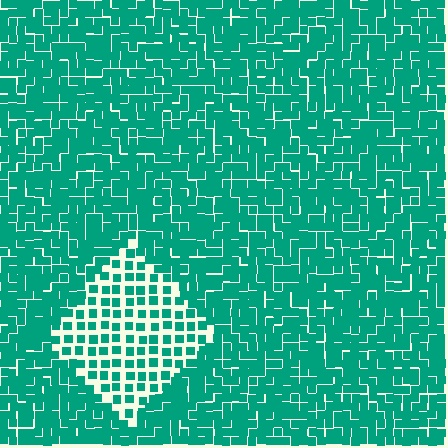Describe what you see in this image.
The image contains small teal elements arranged at two different densities. A diamond-shaped region is visible where the elements are less densely packed than the surrounding area.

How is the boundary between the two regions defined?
The boundary is defined by a change in element density (approximately 2.1x ratio). All elements are the same color, size, and shape.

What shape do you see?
I see a diamond.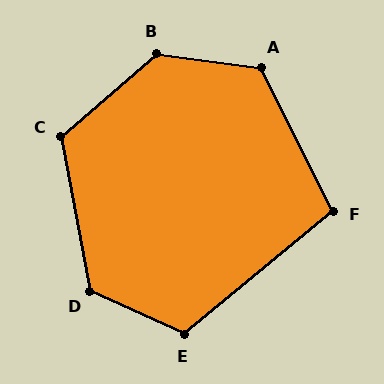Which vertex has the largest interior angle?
B, at approximately 132 degrees.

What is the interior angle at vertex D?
Approximately 125 degrees (obtuse).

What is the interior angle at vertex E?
Approximately 116 degrees (obtuse).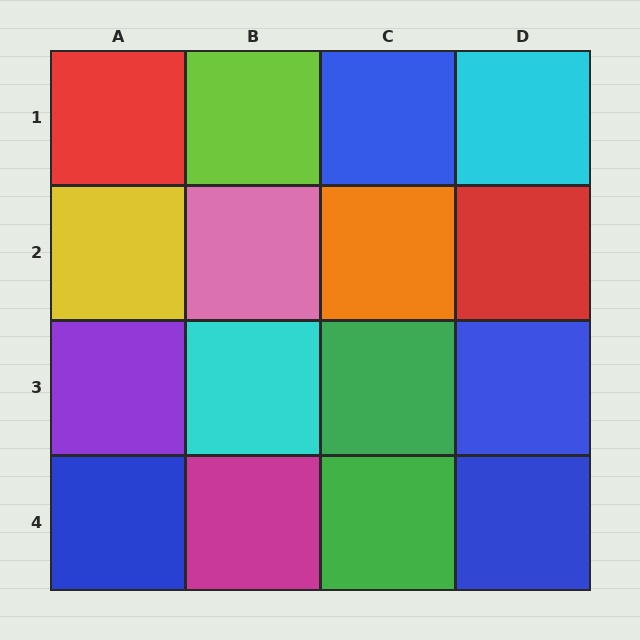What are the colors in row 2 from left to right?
Yellow, pink, orange, red.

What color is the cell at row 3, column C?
Green.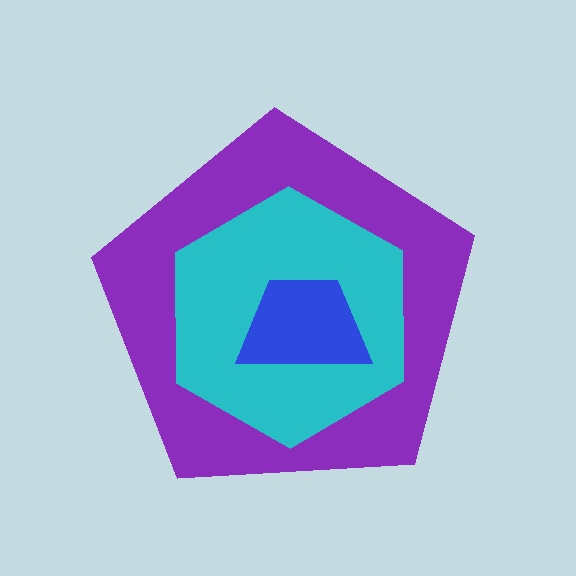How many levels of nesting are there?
3.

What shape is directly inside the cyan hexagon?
The blue trapezoid.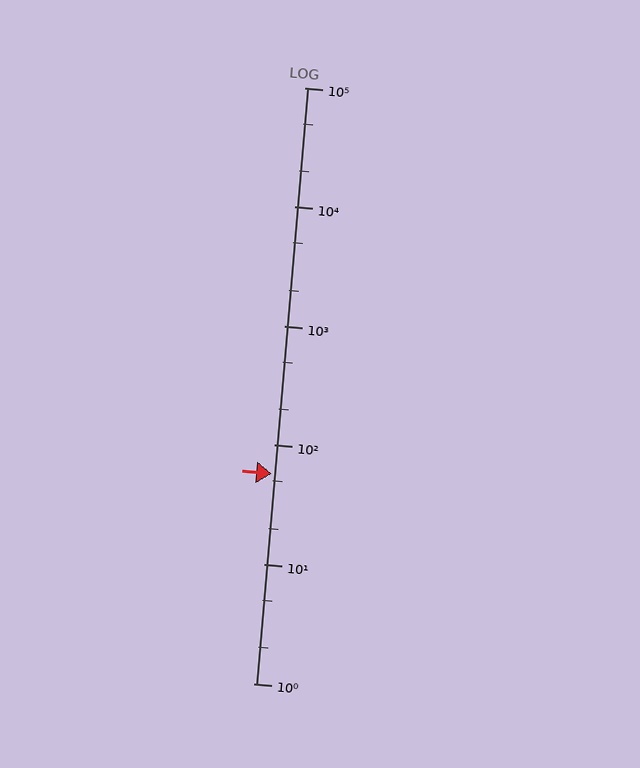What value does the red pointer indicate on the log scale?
The pointer indicates approximately 58.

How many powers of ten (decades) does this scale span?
The scale spans 5 decades, from 1 to 100000.